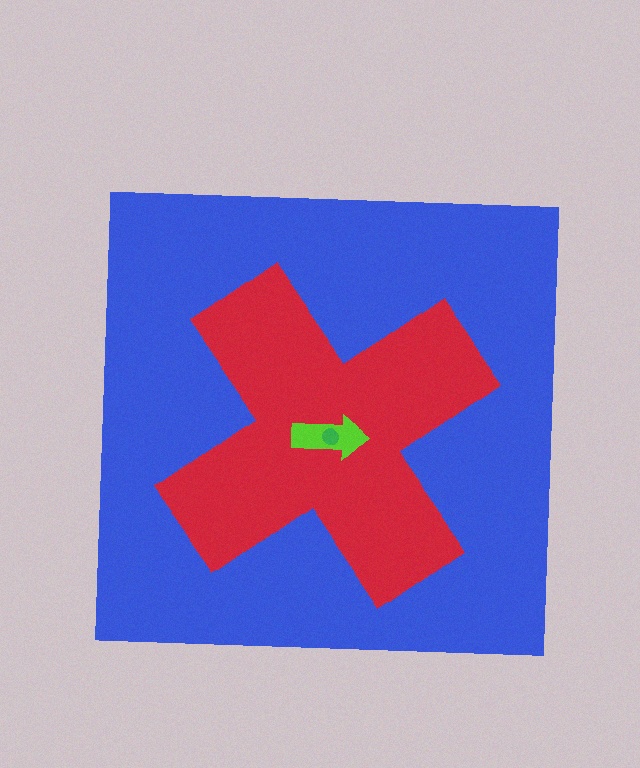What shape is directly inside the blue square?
The red cross.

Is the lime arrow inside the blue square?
Yes.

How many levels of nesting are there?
4.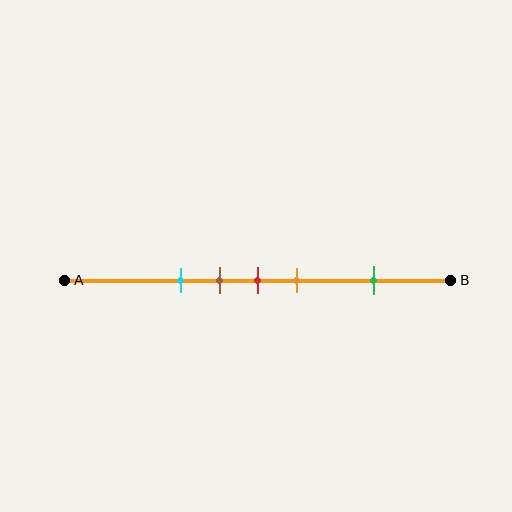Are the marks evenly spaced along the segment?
No, the marks are not evenly spaced.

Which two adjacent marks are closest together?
The brown and red marks are the closest adjacent pair.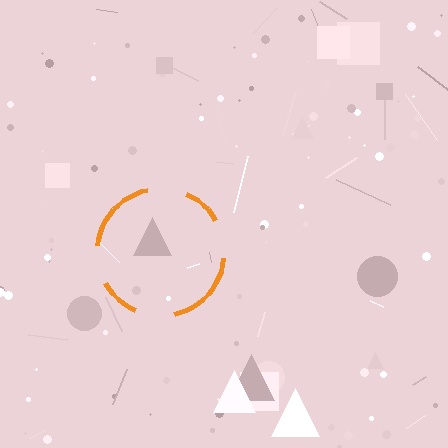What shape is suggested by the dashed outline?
The dashed outline suggests a circle.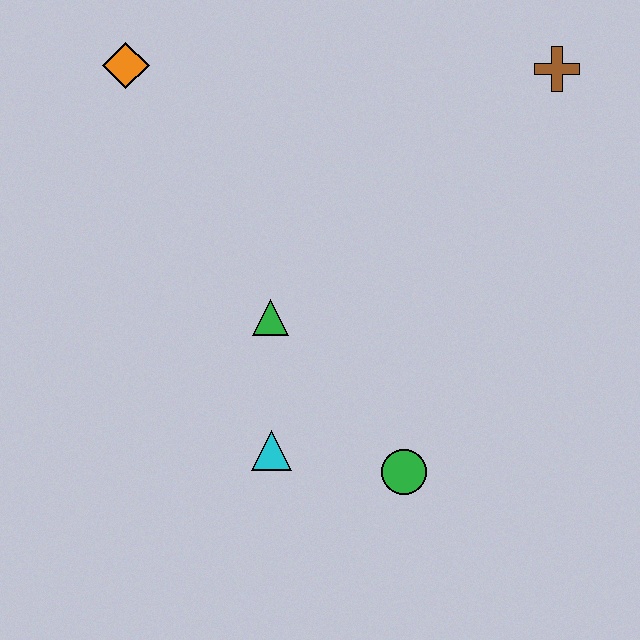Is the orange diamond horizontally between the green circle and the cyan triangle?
No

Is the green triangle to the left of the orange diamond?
No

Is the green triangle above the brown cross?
No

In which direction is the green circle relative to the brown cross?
The green circle is below the brown cross.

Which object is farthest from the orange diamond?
The green circle is farthest from the orange diamond.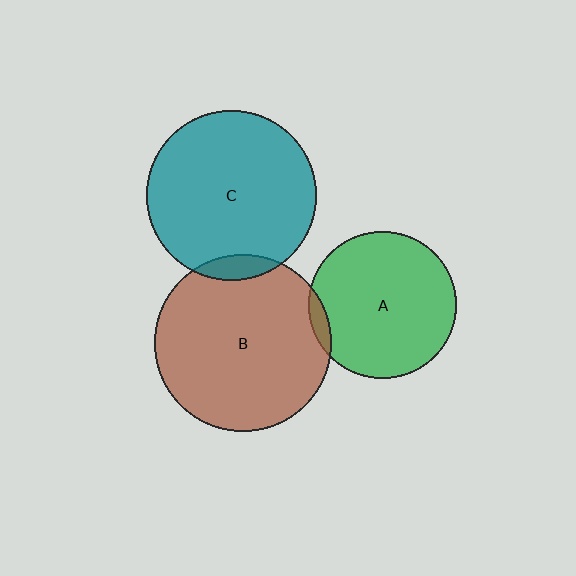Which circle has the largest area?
Circle B (brown).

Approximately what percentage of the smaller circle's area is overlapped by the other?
Approximately 5%.